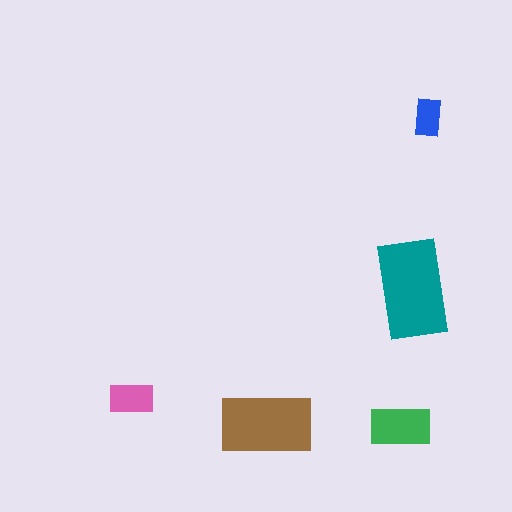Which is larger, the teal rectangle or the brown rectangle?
The teal one.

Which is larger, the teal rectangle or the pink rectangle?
The teal one.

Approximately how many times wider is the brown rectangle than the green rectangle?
About 1.5 times wider.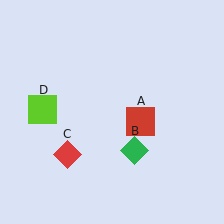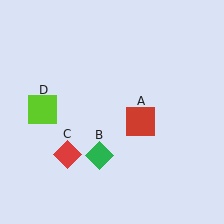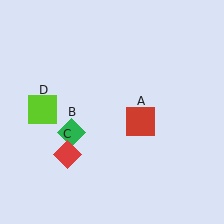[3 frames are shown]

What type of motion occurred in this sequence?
The green diamond (object B) rotated clockwise around the center of the scene.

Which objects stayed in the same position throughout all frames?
Red square (object A) and red diamond (object C) and lime square (object D) remained stationary.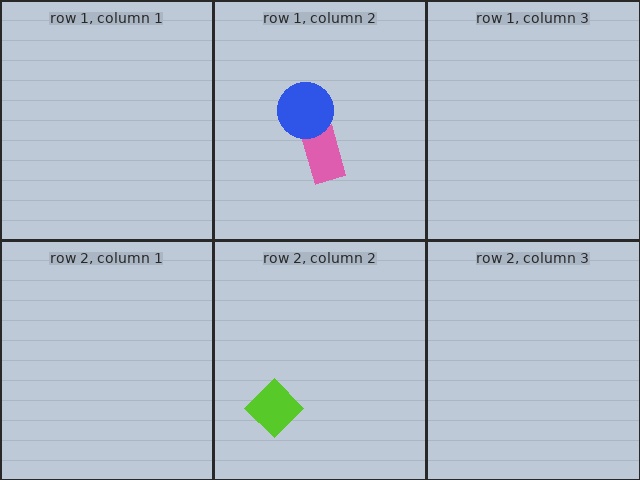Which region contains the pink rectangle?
The row 1, column 2 region.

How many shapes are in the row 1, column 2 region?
2.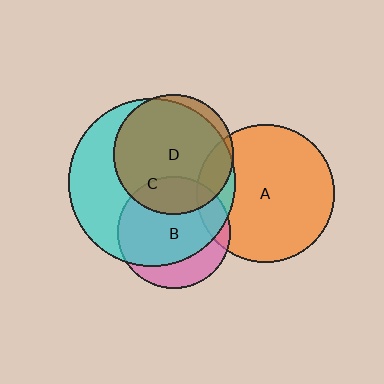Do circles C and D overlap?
Yes.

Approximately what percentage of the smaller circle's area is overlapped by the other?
Approximately 90%.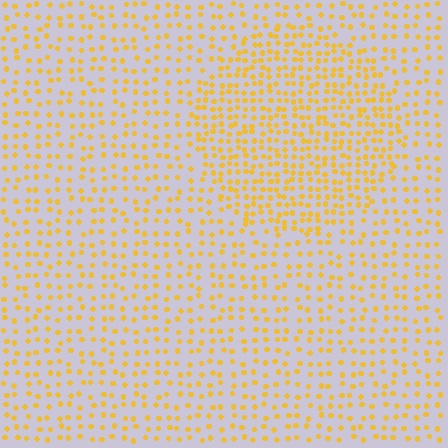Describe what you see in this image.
The image contains small yellow elements arranged at two different densities. A circle-shaped region is visible where the elements are more densely packed than the surrounding area.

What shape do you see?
I see a circle.